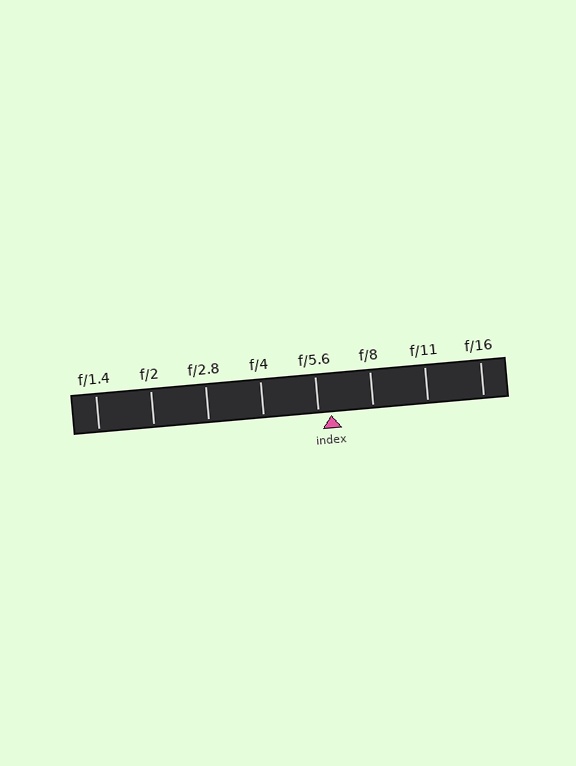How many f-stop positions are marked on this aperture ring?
There are 8 f-stop positions marked.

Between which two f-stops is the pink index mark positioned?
The index mark is between f/5.6 and f/8.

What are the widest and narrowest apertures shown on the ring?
The widest aperture shown is f/1.4 and the narrowest is f/16.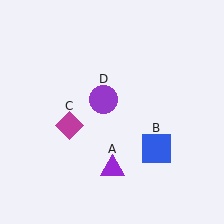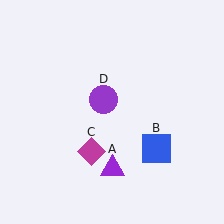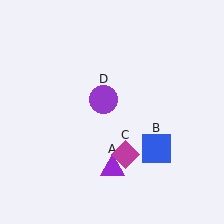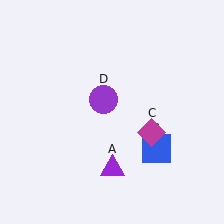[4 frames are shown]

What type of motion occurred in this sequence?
The magenta diamond (object C) rotated counterclockwise around the center of the scene.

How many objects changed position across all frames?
1 object changed position: magenta diamond (object C).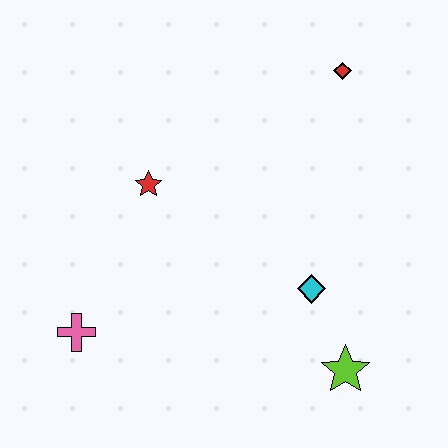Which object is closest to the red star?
The pink cross is closest to the red star.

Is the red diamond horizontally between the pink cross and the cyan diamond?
No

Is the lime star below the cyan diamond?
Yes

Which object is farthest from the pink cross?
The red diamond is farthest from the pink cross.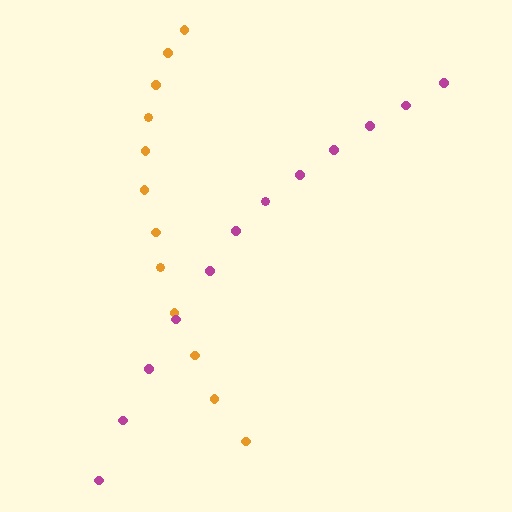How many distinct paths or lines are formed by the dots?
There are 2 distinct paths.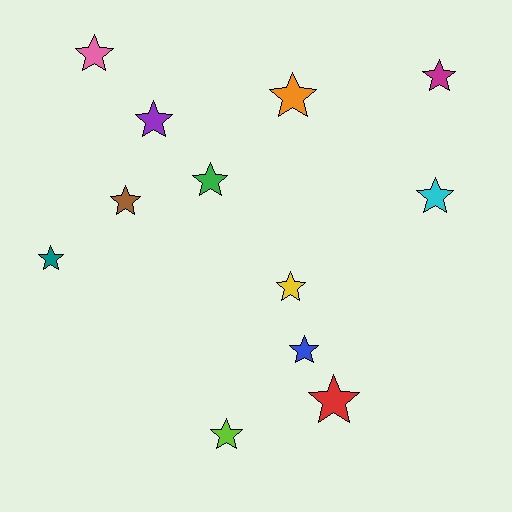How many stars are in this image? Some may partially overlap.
There are 12 stars.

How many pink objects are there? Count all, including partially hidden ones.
There is 1 pink object.